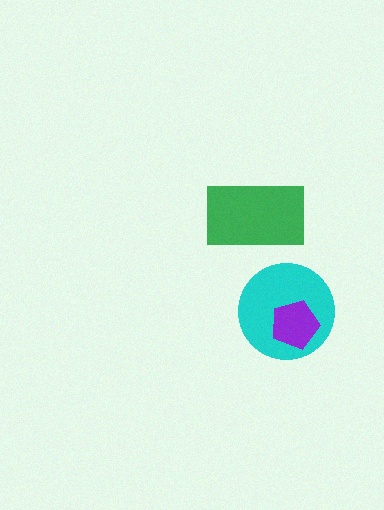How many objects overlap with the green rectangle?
0 objects overlap with the green rectangle.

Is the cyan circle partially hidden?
Yes, it is partially covered by another shape.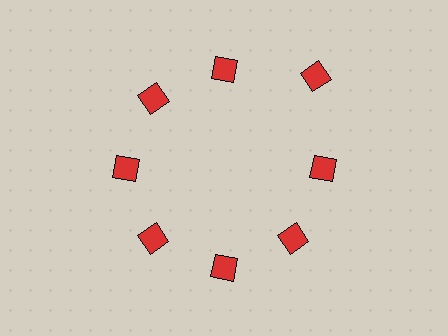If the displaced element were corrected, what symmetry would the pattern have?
It would have 8-fold rotational symmetry — the pattern would map onto itself every 45 degrees.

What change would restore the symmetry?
The symmetry would be restored by moving it inward, back onto the ring so that all 8 diamonds sit at equal angles and equal distance from the center.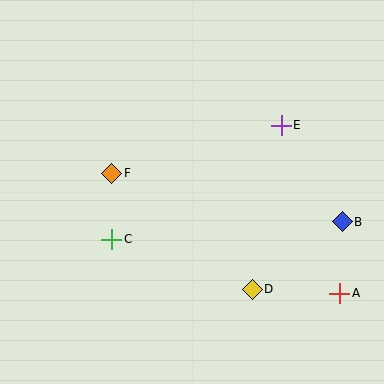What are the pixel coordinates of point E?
Point E is at (281, 125).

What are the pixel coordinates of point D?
Point D is at (252, 289).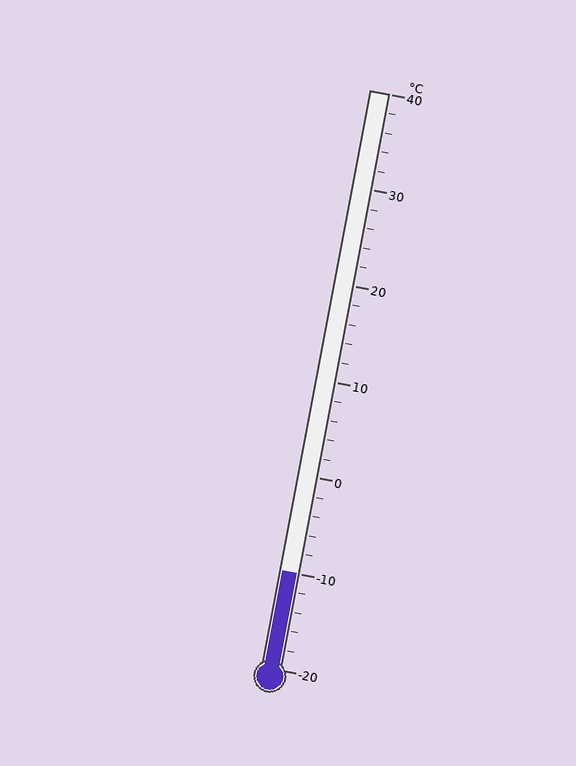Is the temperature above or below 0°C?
The temperature is below 0°C.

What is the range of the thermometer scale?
The thermometer scale ranges from -20°C to 40°C.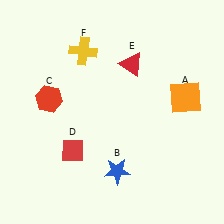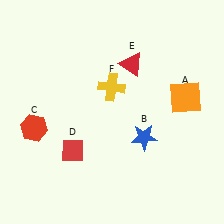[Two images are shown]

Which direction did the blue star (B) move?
The blue star (B) moved up.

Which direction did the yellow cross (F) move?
The yellow cross (F) moved down.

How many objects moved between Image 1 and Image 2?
3 objects moved between the two images.